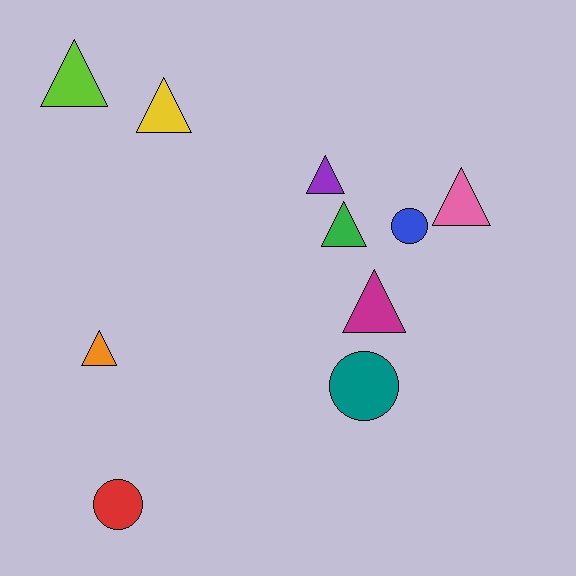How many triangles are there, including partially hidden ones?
There are 7 triangles.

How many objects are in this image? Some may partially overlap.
There are 10 objects.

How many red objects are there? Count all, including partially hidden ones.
There is 1 red object.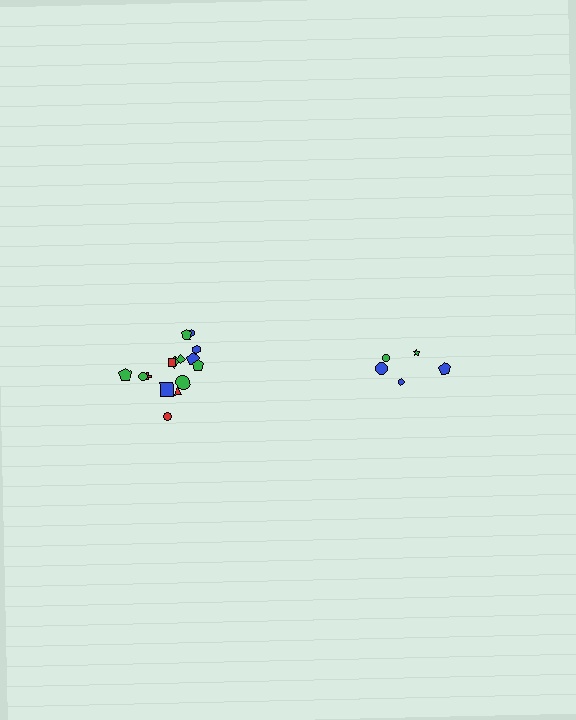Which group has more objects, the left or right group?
The left group.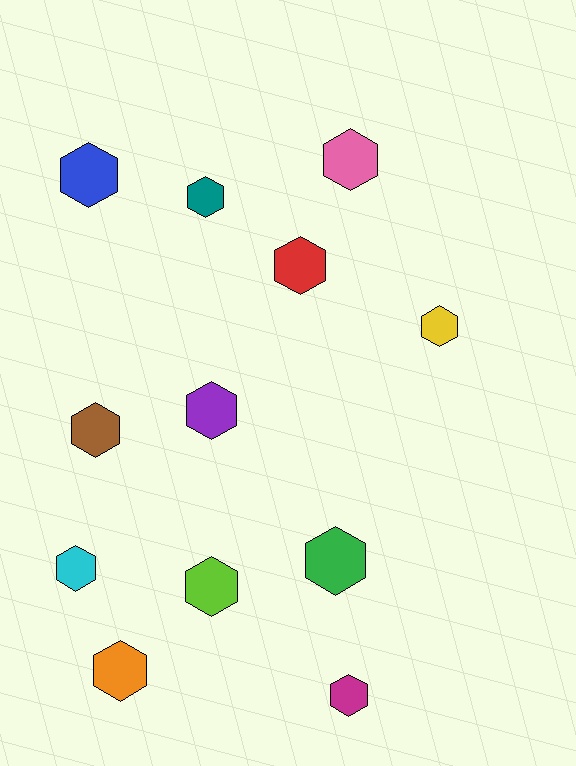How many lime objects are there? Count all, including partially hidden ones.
There is 1 lime object.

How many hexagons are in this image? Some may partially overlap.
There are 12 hexagons.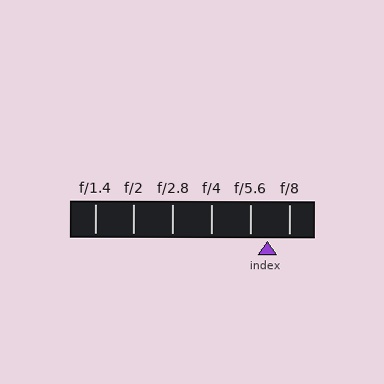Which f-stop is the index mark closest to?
The index mark is closest to f/5.6.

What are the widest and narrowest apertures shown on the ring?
The widest aperture shown is f/1.4 and the narrowest is f/8.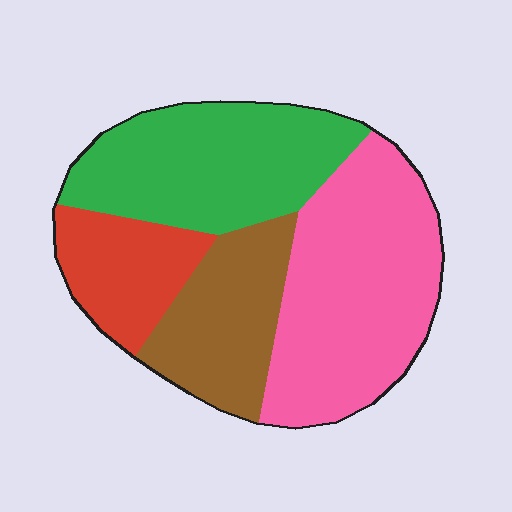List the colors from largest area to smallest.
From largest to smallest: pink, green, brown, red.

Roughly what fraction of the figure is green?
Green takes up between a quarter and a half of the figure.